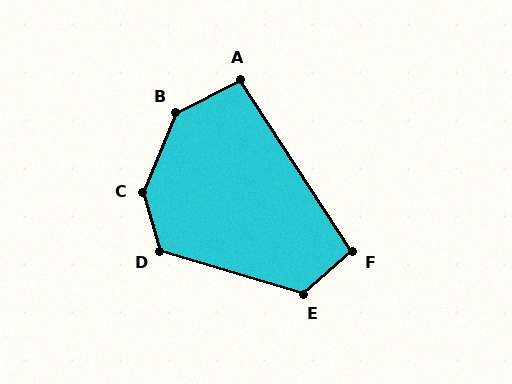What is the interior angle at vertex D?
Approximately 123 degrees (obtuse).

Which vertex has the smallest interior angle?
A, at approximately 96 degrees.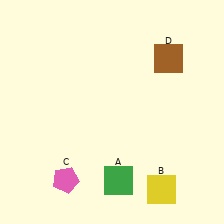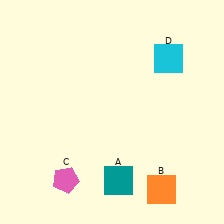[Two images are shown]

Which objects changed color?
A changed from green to teal. B changed from yellow to orange. D changed from brown to cyan.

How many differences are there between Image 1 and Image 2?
There are 3 differences between the two images.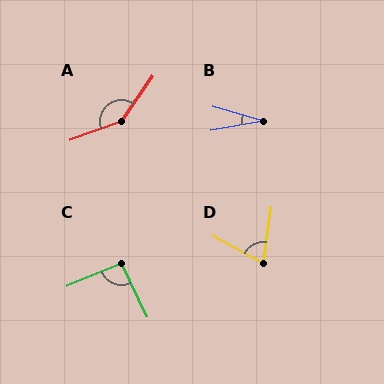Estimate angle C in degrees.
Approximately 93 degrees.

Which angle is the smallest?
B, at approximately 26 degrees.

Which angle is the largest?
A, at approximately 145 degrees.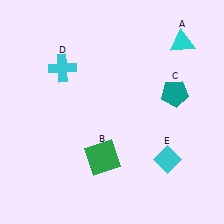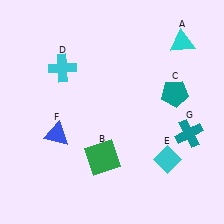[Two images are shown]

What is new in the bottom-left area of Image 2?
A blue triangle (F) was added in the bottom-left area of Image 2.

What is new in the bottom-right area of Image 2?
A teal cross (G) was added in the bottom-right area of Image 2.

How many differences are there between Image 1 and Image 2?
There are 2 differences between the two images.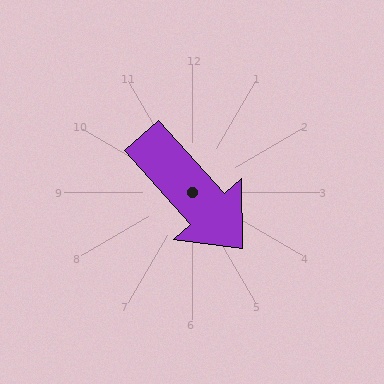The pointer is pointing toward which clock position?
Roughly 5 o'clock.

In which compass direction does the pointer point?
Southeast.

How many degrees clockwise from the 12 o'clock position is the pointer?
Approximately 138 degrees.